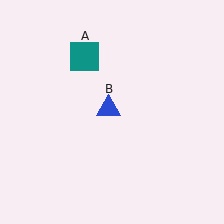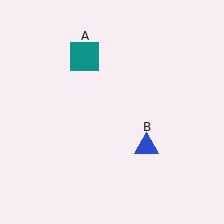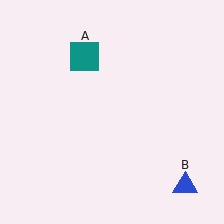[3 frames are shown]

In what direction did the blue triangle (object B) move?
The blue triangle (object B) moved down and to the right.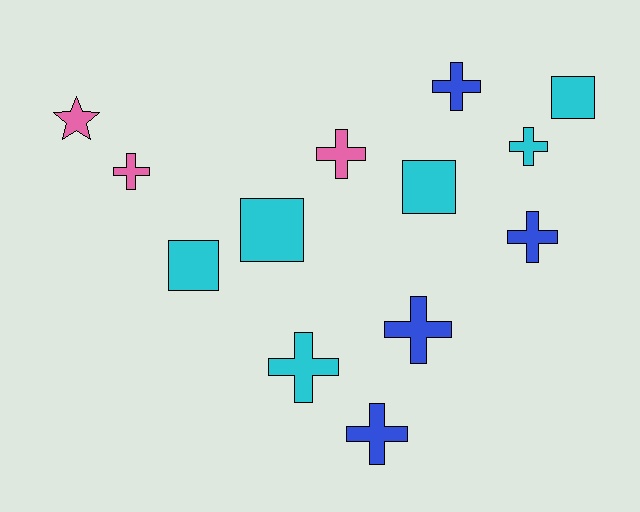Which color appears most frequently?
Cyan, with 6 objects.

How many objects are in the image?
There are 13 objects.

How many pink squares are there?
There are no pink squares.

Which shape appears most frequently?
Cross, with 8 objects.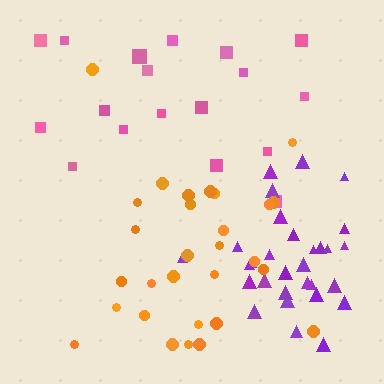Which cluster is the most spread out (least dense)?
Pink.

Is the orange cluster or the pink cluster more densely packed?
Orange.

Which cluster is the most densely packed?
Purple.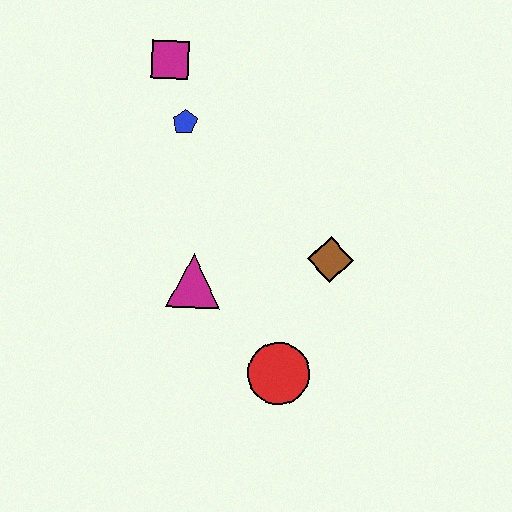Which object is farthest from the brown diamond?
The magenta square is farthest from the brown diamond.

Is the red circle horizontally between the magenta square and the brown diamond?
Yes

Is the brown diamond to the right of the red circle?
Yes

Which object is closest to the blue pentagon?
The magenta square is closest to the blue pentagon.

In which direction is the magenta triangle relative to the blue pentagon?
The magenta triangle is below the blue pentagon.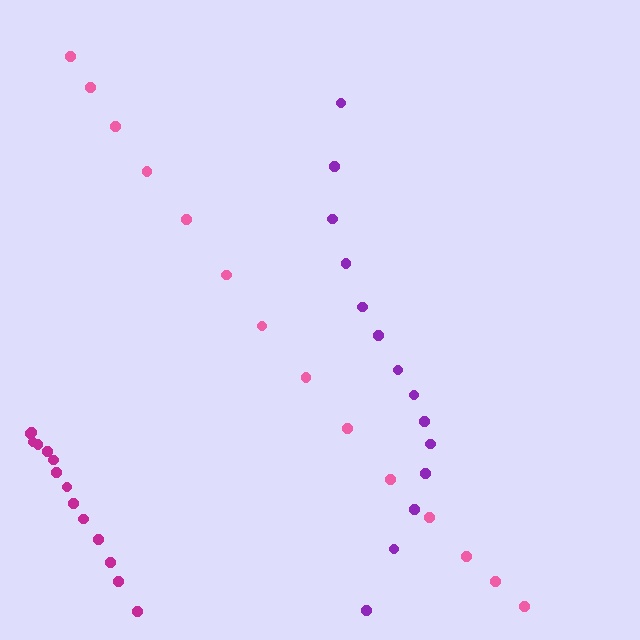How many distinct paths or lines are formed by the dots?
There are 3 distinct paths.